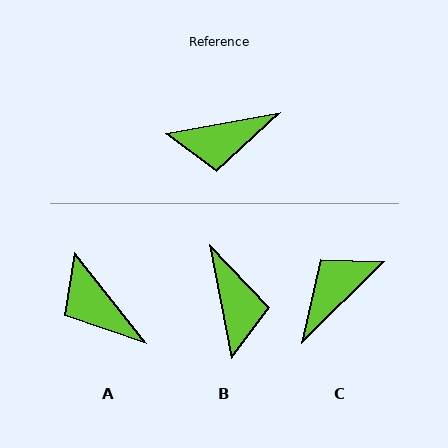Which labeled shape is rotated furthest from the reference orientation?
C, about 146 degrees away.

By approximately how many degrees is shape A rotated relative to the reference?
Approximately 62 degrees clockwise.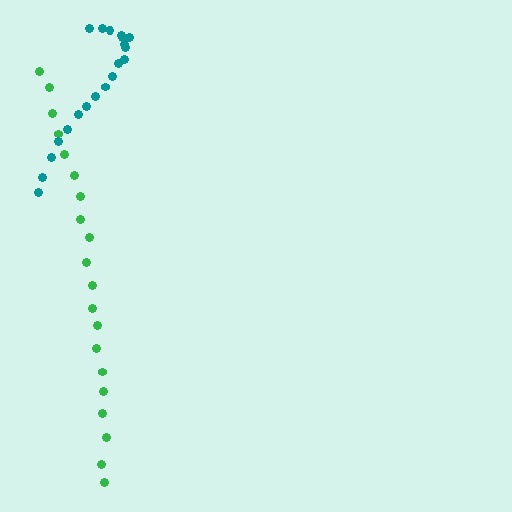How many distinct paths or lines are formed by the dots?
There are 2 distinct paths.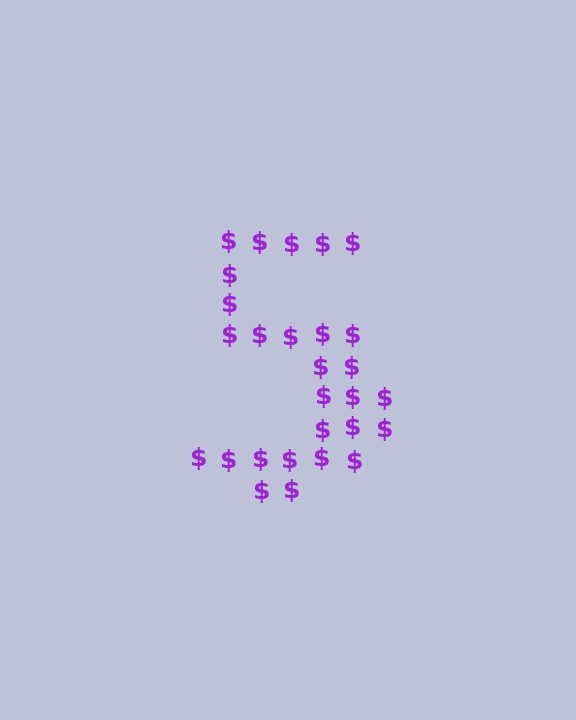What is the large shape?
The large shape is the digit 5.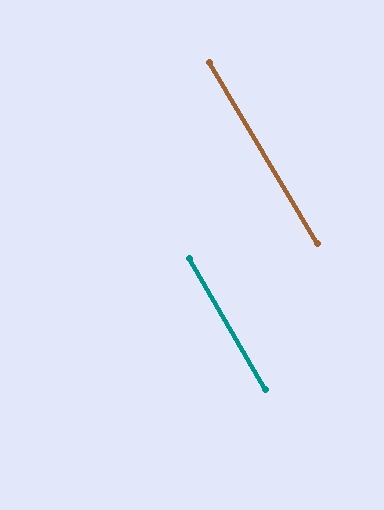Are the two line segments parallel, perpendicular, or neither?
Parallel — their directions differ by only 0.4°.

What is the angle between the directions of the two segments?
Approximately 0 degrees.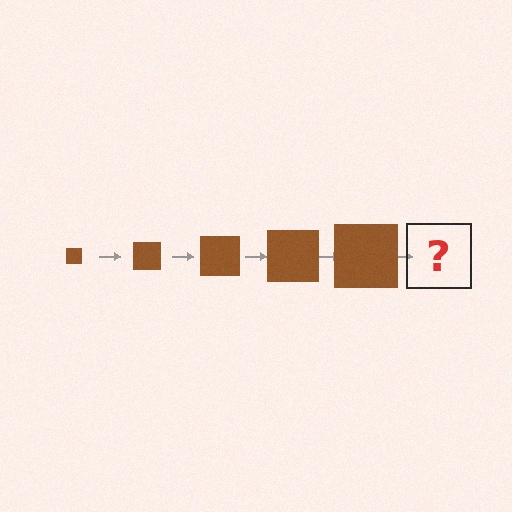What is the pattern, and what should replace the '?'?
The pattern is that the square gets progressively larger each step. The '?' should be a brown square, larger than the previous one.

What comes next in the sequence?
The next element should be a brown square, larger than the previous one.